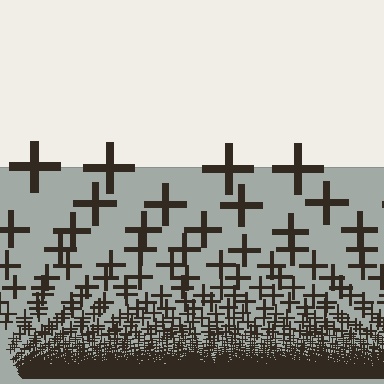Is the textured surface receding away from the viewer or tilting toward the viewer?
The surface appears to tilt toward the viewer. Texture elements get larger and sparser toward the top.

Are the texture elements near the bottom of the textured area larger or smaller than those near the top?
Smaller. The gradient is inverted — elements near the bottom are smaller and denser.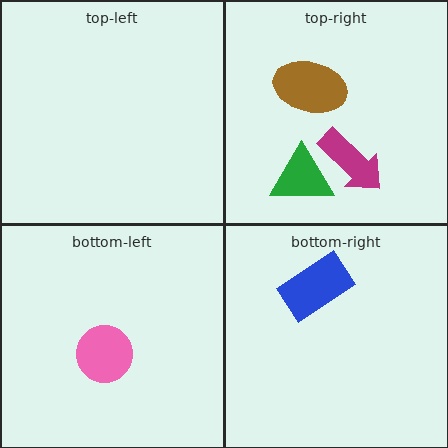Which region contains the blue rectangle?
The bottom-right region.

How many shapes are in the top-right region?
3.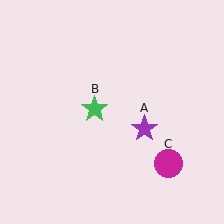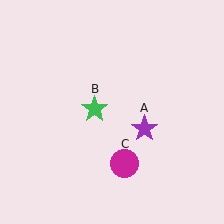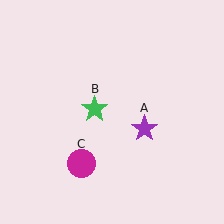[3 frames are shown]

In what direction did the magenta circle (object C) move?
The magenta circle (object C) moved left.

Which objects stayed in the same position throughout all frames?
Purple star (object A) and green star (object B) remained stationary.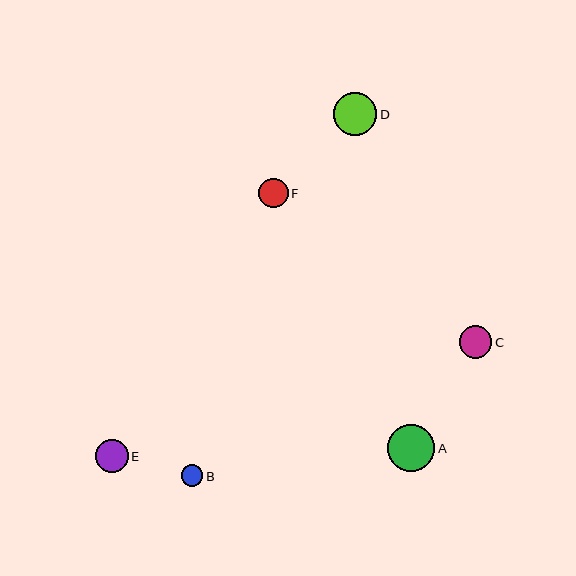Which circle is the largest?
Circle A is the largest with a size of approximately 47 pixels.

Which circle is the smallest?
Circle B is the smallest with a size of approximately 22 pixels.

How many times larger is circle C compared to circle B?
Circle C is approximately 1.5 times the size of circle B.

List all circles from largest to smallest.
From largest to smallest: A, D, E, C, F, B.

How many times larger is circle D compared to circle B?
Circle D is approximately 2.0 times the size of circle B.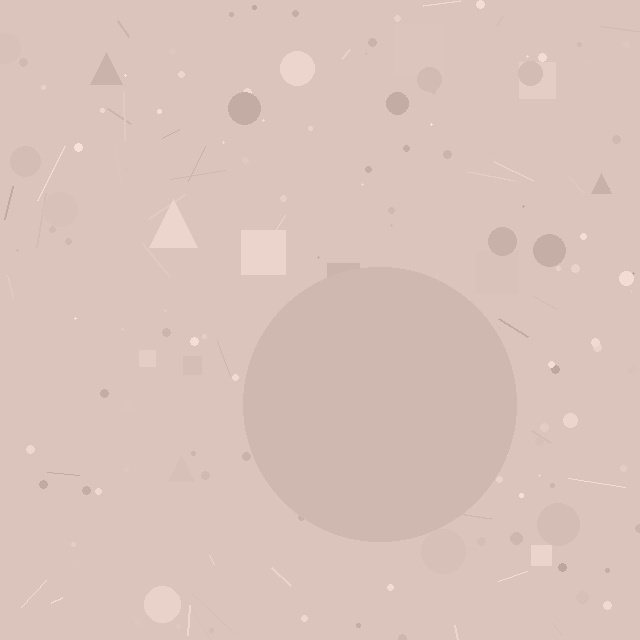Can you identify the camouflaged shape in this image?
The camouflaged shape is a circle.